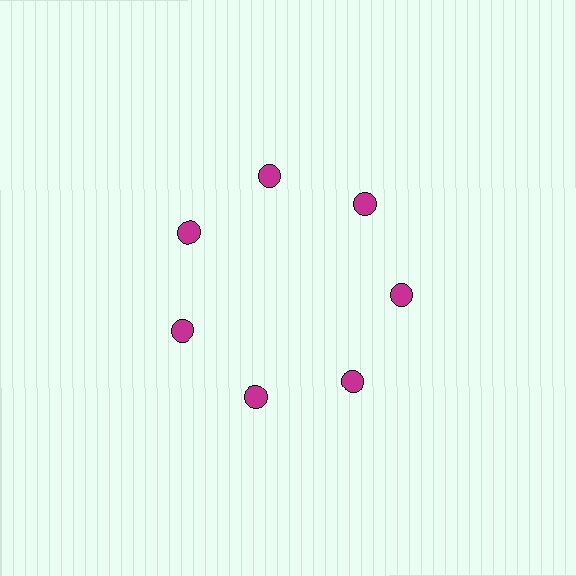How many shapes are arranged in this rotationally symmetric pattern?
There are 7 shapes, arranged in 7 groups of 1.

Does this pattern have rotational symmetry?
Yes, this pattern has 7-fold rotational symmetry. It looks the same after rotating 51 degrees around the center.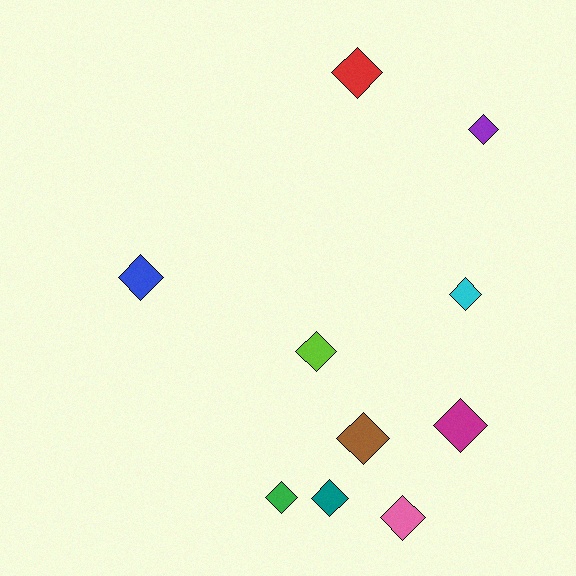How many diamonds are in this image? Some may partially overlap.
There are 10 diamonds.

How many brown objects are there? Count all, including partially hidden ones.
There is 1 brown object.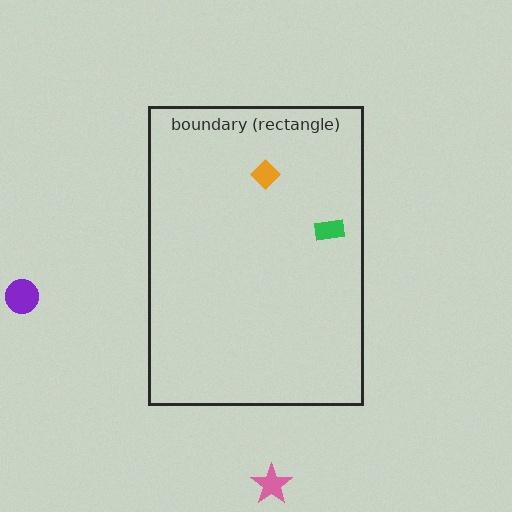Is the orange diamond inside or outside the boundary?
Inside.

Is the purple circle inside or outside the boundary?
Outside.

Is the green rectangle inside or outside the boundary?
Inside.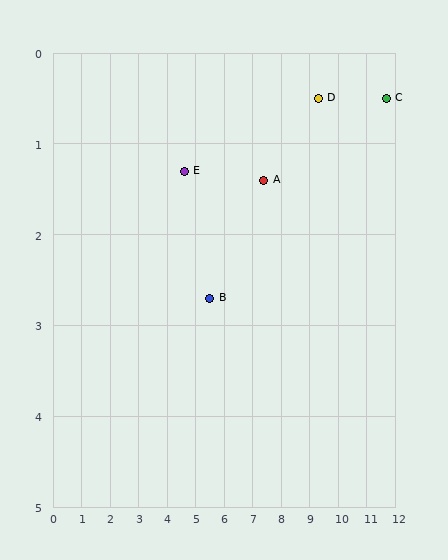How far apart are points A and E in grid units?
Points A and E are about 2.8 grid units apart.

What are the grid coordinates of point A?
Point A is at approximately (7.4, 1.4).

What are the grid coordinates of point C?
Point C is at approximately (11.7, 0.5).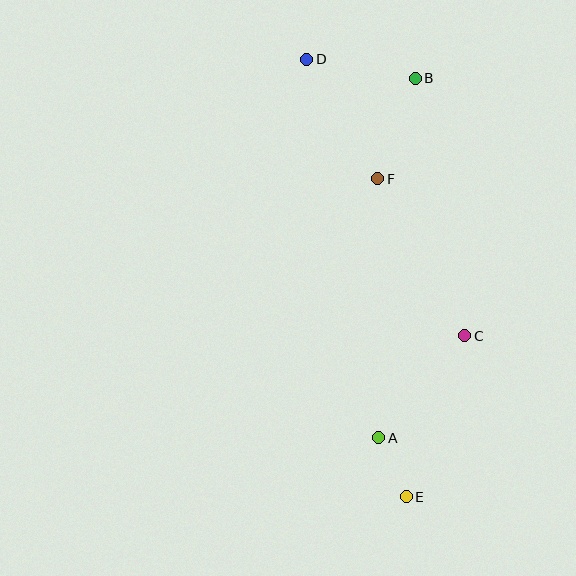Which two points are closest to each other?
Points A and E are closest to each other.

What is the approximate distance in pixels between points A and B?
The distance between A and B is approximately 362 pixels.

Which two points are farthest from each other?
Points D and E are farthest from each other.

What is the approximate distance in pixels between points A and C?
The distance between A and C is approximately 134 pixels.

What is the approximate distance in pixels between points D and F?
The distance between D and F is approximately 139 pixels.